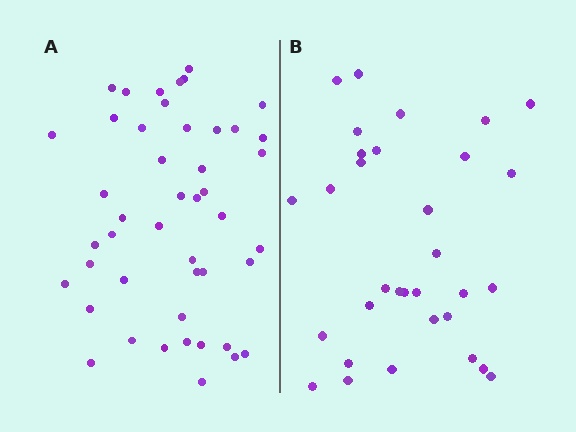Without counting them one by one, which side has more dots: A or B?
Region A (the left region) has more dots.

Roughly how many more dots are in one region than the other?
Region A has approximately 15 more dots than region B.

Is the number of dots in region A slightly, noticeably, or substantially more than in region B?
Region A has noticeably more, but not dramatically so. The ratio is roughly 1.4 to 1.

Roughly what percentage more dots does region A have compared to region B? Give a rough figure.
About 45% more.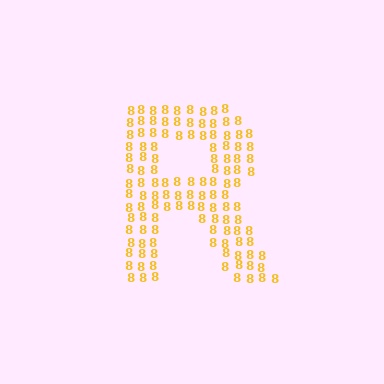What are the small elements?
The small elements are digit 8's.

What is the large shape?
The large shape is the letter R.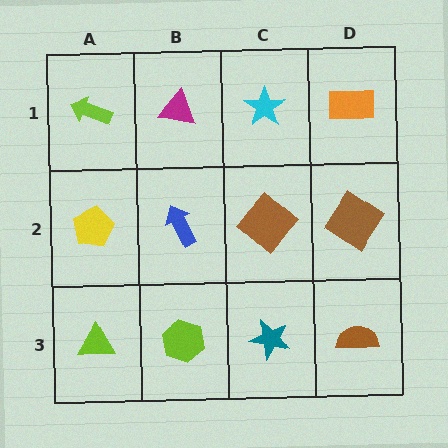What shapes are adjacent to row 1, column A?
A yellow pentagon (row 2, column A), a magenta triangle (row 1, column B).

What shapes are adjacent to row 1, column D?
A brown diamond (row 2, column D), a cyan star (row 1, column C).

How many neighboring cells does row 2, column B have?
4.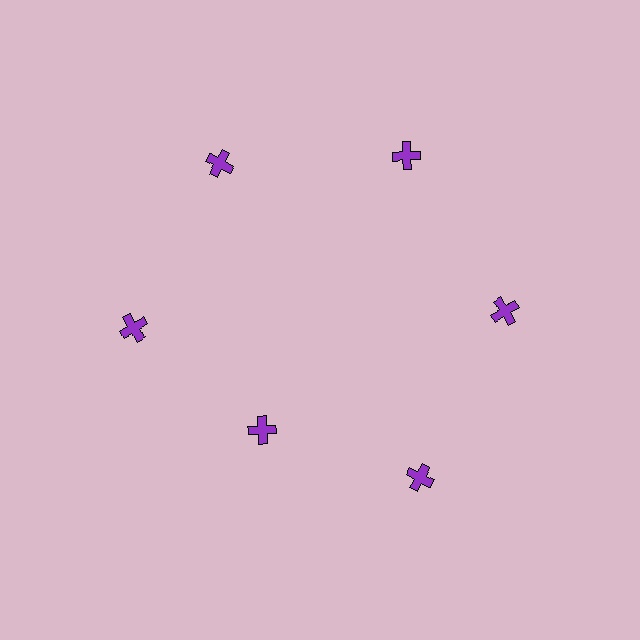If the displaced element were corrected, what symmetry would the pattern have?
It would have 6-fold rotational symmetry — the pattern would map onto itself every 60 degrees.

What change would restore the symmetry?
The symmetry would be restored by moving it outward, back onto the ring so that all 6 crosses sit at equal angles and equal distance from the center.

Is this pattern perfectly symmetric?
No. The 6 purple crosses are arranged in a ring, but one element near the 7 o'clock position is pulled inward toward the center, breaking the 6-fold rotational symmetry.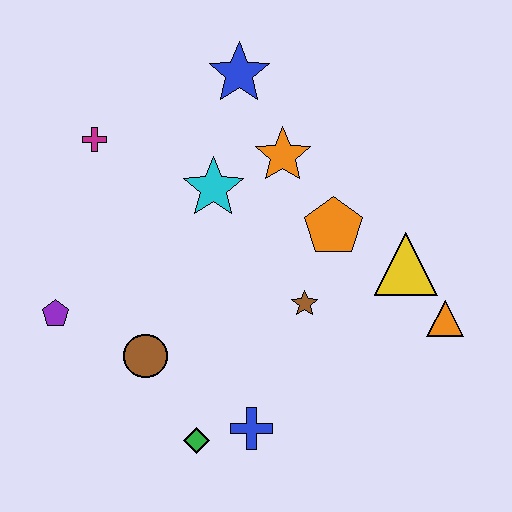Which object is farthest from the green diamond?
The blue star is farthest from the green diamond.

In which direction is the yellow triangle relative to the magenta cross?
The yellow triangle is to the right of the magenta cross.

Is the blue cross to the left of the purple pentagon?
No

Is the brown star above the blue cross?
Yes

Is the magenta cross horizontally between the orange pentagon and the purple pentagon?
Yes